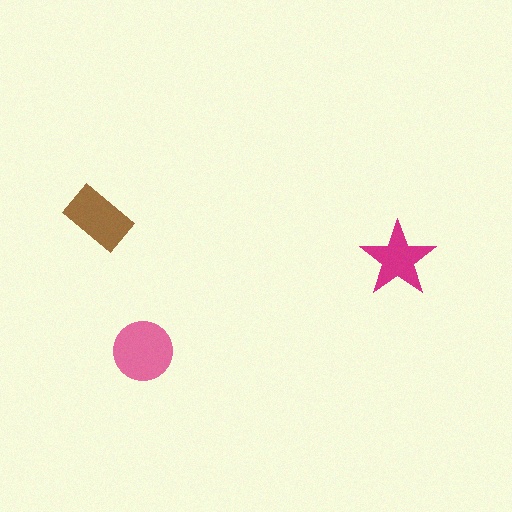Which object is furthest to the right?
The magenta star is rightmost.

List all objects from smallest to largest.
The magenta star, the brown rectangle, the pink circle.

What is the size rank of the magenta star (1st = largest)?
3rd.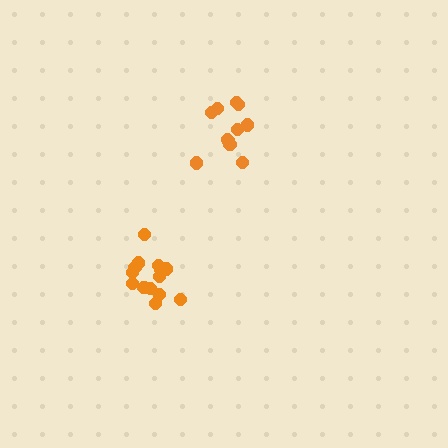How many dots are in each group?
Group 1: 14 dots, Group 2: 11 dots (25 total).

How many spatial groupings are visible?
There are 2 spatial groupings.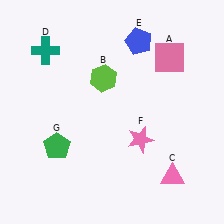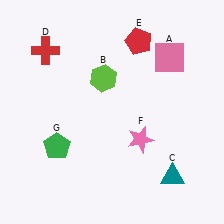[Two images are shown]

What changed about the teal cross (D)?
In Image 1, D is teal. In Image 2, it changed to red.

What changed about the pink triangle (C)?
In Image 1, C is pink. In Image 2, it changed to teal.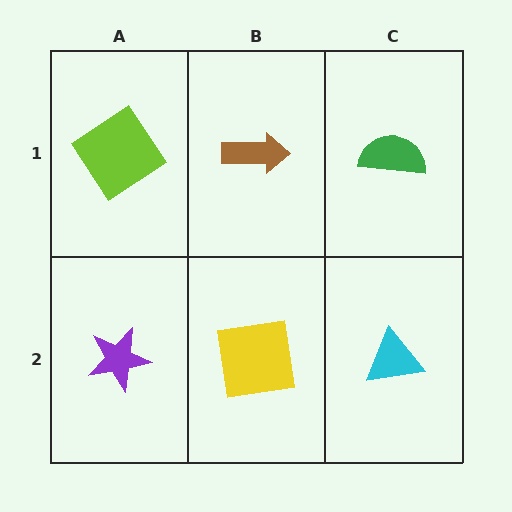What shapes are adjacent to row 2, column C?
A green semicircle (row 1, column C), a yellow square (row 2, column B).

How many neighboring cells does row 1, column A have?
2.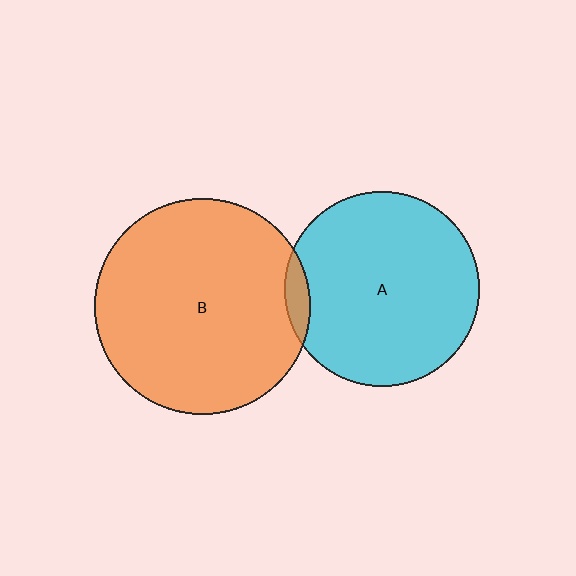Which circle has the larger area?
Circle B (orange).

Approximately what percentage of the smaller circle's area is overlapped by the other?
Approximately 5%.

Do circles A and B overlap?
Yes.